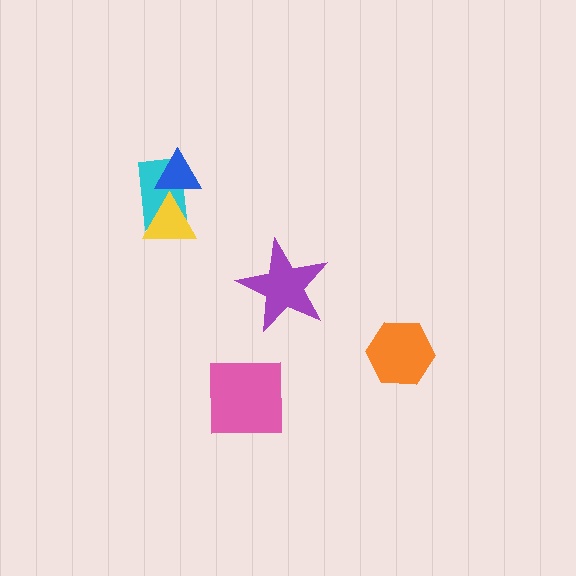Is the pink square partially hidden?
No, no other shape covers it.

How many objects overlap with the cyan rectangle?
2 objects overlap with the cyan rectangle.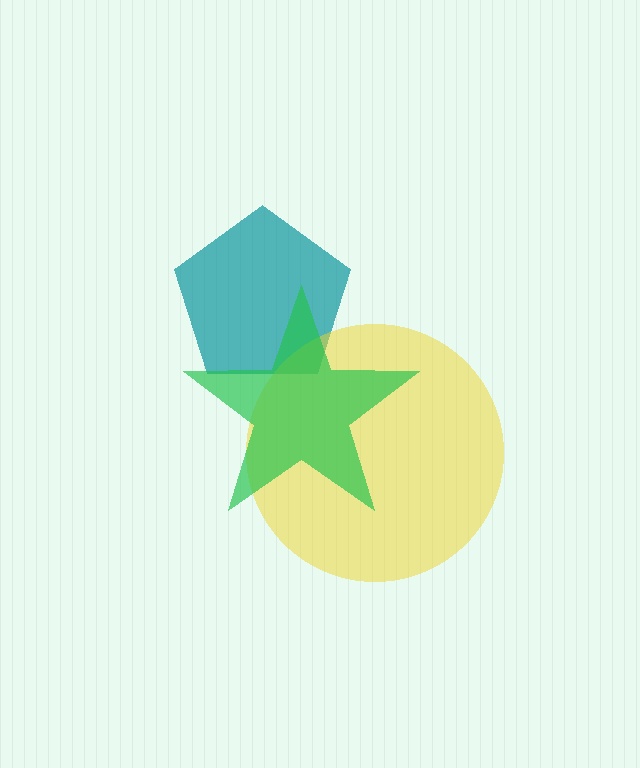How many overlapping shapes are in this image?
There are 3 overlapping shapes in the image.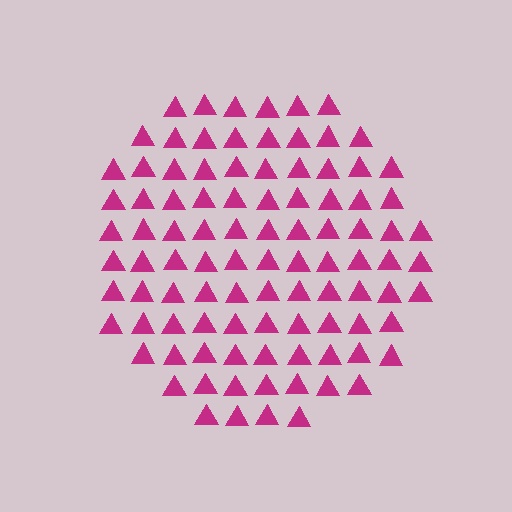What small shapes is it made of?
It is made of small triangles.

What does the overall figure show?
The overall figure shows a circle.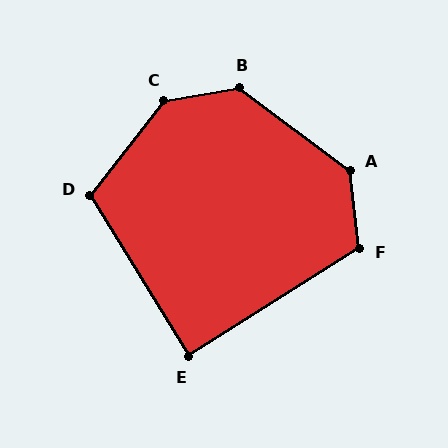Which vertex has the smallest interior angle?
E, at approximately 89 degrees.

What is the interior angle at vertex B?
Approximately 134 degrees (obtuse).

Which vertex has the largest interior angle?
C, at approximately 138 degrees.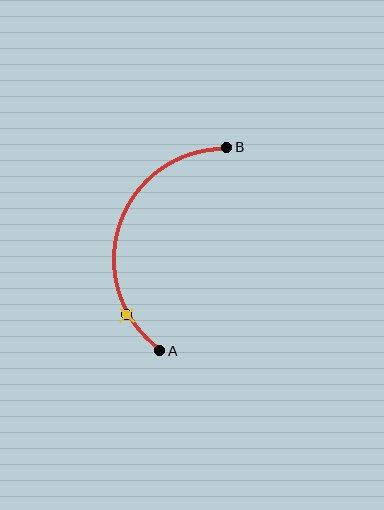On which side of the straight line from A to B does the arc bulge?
The arc bulges to the left of the straight line connecting A and B.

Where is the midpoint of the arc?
The arc midpoint is the point on the curve farthest from the straight line joining A and B. It sits to the left of that line.